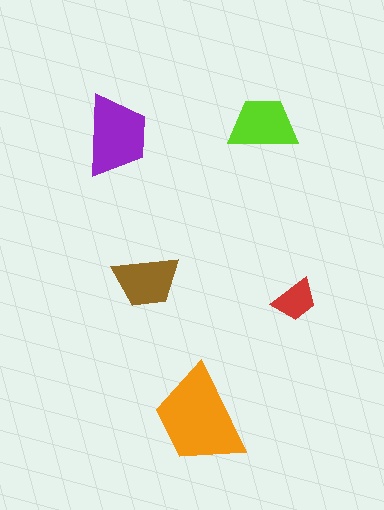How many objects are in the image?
There are 5 objects in the image.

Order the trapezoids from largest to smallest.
the orange one, the purple one, the lime one, the brown one, the red one.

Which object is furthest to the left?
The purple trapezoid is leftmost.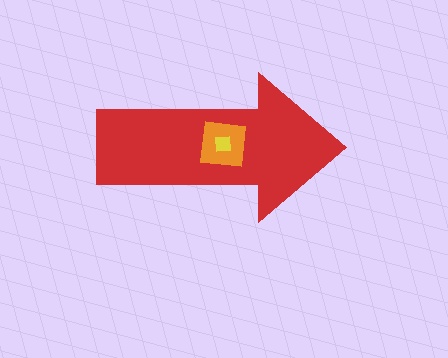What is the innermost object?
The yellow square.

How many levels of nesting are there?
3.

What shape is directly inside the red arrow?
The orange square.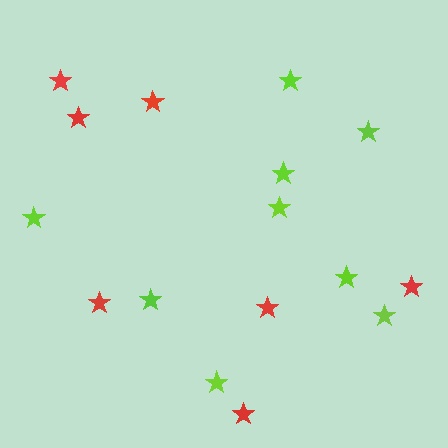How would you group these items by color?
There are 2 groups: one group of red stars (7) and one group of lime stars (9).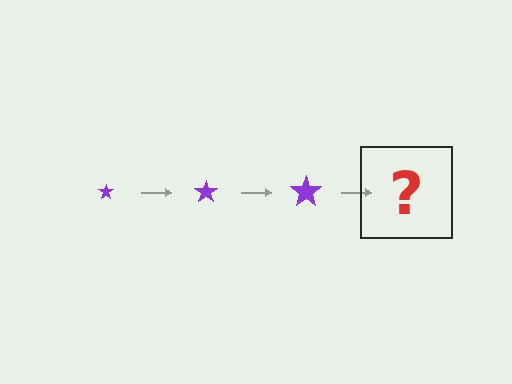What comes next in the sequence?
The next element should be a purple star, larger than the previous one.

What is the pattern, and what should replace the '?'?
The pattern is that the star gets progressively larger each step. The '?' should be a purple star, larger than the previous one.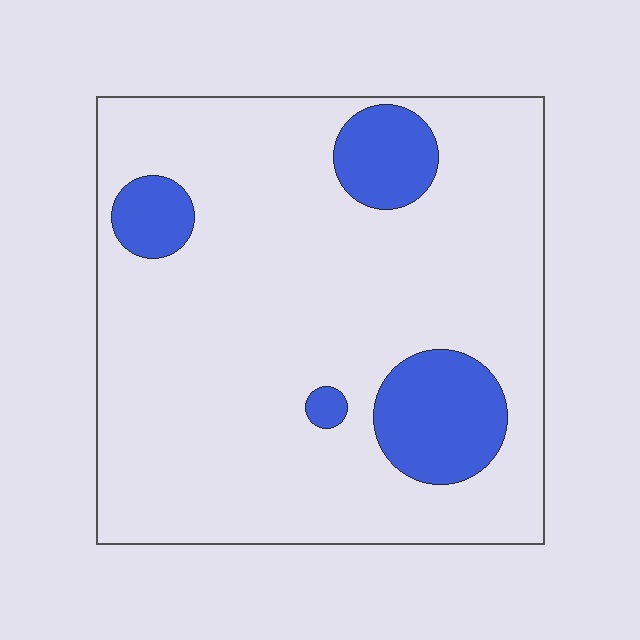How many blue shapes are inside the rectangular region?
4.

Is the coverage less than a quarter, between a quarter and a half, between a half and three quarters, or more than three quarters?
Less than a quarter.